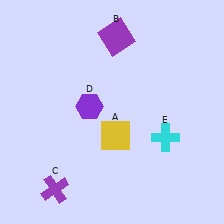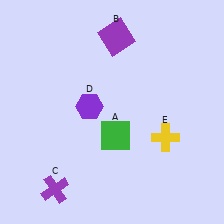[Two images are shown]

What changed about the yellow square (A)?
In Image 1, A is yellow. In Image 2, it changed to green.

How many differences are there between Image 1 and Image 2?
There are 2 differences between the two images.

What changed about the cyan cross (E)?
In Image 1, E is cyan. In Image 2, it changed to yellow.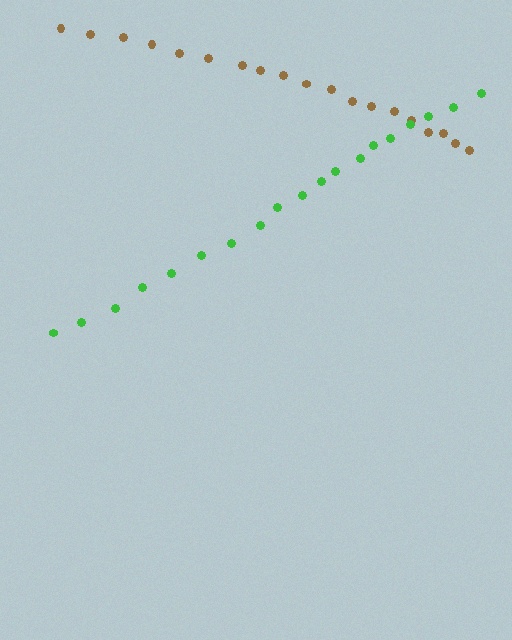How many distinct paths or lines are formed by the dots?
There are 2 distinct paths.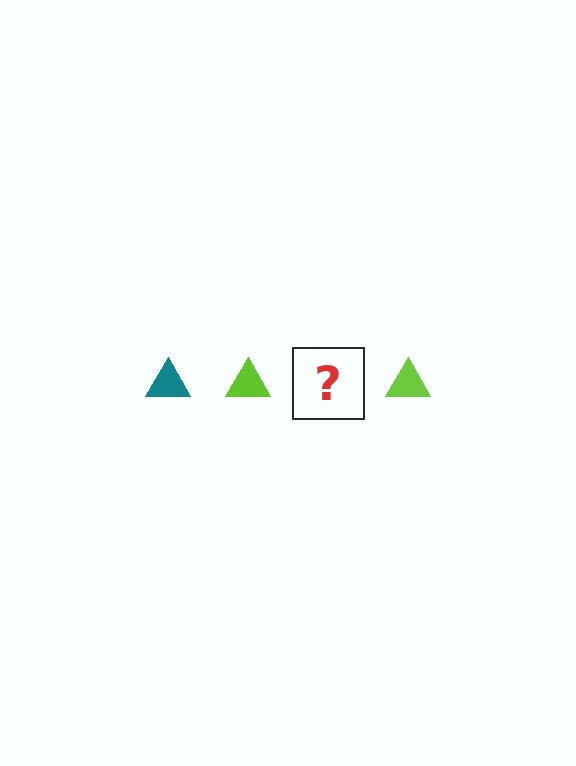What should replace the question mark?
The question mark should be replaced with a teal triangle.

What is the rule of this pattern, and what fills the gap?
The rule is that the pattern cycles through teal, lime triangles. The gap should be filled with a teal triangle.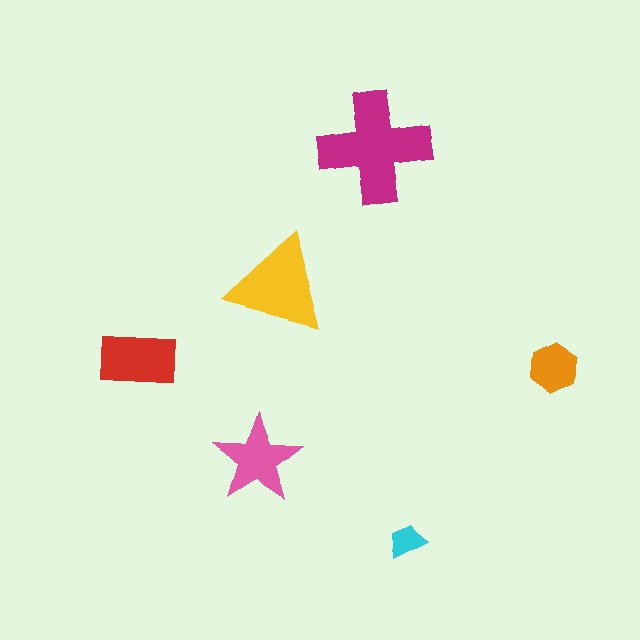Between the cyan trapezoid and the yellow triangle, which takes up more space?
The yellow triangle.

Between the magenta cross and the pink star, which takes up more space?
The magenta cross.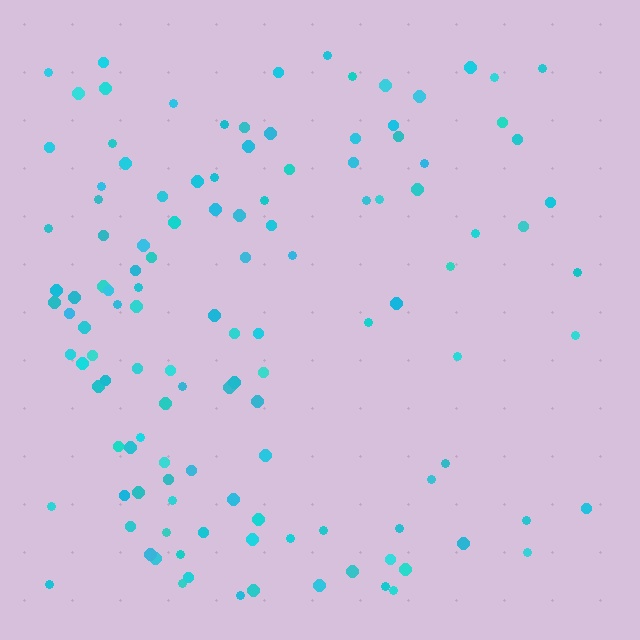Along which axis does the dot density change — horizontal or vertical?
Horizontal.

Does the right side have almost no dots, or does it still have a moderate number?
Still a moderate number, just noticeably fewer than the left.